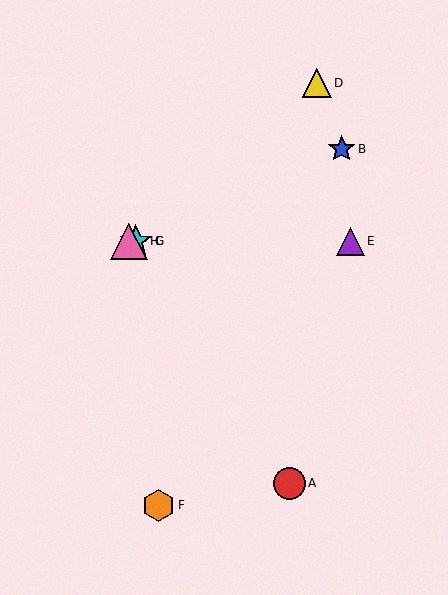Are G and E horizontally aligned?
Yes, both are at y≈241.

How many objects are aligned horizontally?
4 objects (C, E, G, H) are aligned horizontally.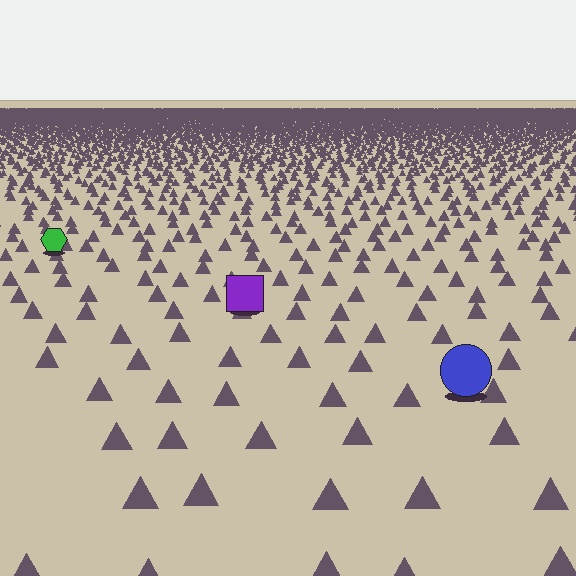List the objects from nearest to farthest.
From nearest to farthest: the blue circle, the purple square, the green hexagon.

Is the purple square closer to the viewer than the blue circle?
No. The blue circle is closer — you can tell from the texture gradient: the ground texture is coarser near it.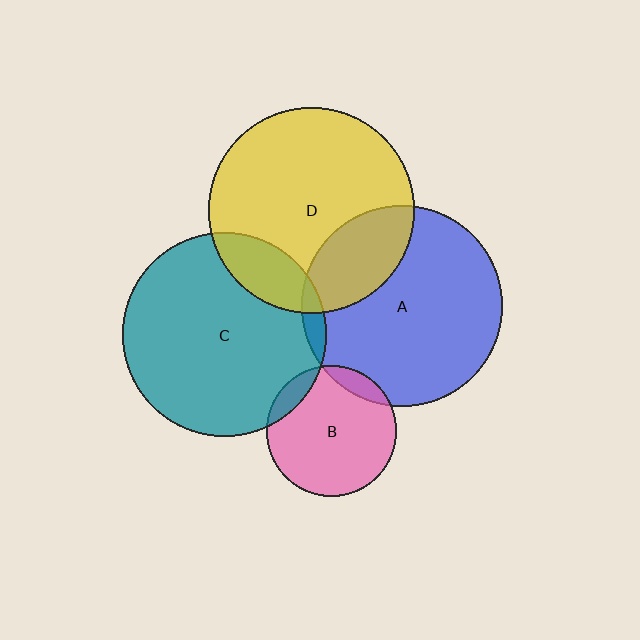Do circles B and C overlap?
Yes.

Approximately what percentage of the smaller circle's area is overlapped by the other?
Approximately 10%.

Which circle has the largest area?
Circle D (yellow).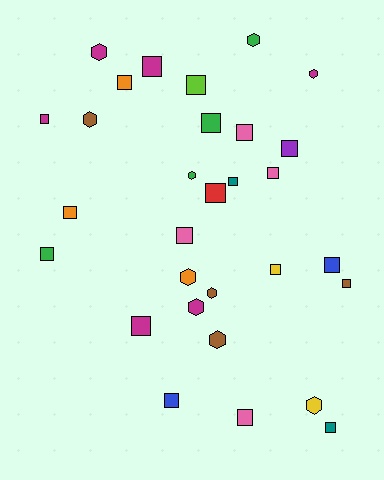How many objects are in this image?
There are 30 objects.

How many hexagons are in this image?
There are 10 hexagons.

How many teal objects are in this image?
There are 2 teal objects.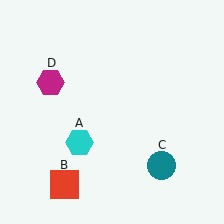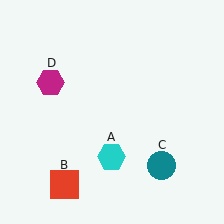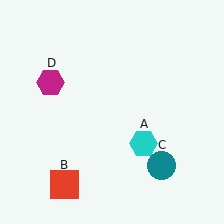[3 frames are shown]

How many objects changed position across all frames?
1 object changed position: cyan hexagon (object A).